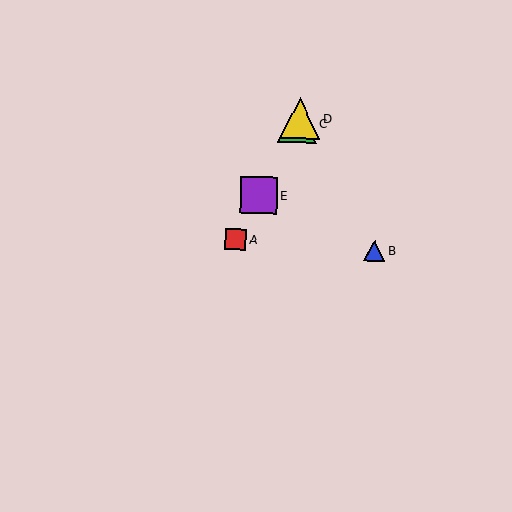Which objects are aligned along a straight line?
Objects A, C, D, E are aligned along a straight line.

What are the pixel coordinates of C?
Object C is at (297, 123).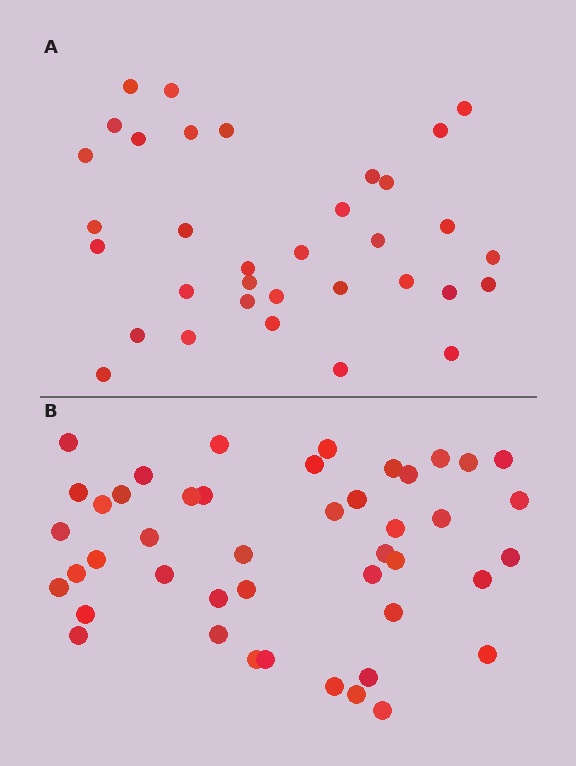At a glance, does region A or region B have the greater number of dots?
Region B (the bottom region) has more dots.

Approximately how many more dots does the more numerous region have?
Region B has roughly 12 or so more dots than region A.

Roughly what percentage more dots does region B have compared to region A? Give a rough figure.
About 30% more.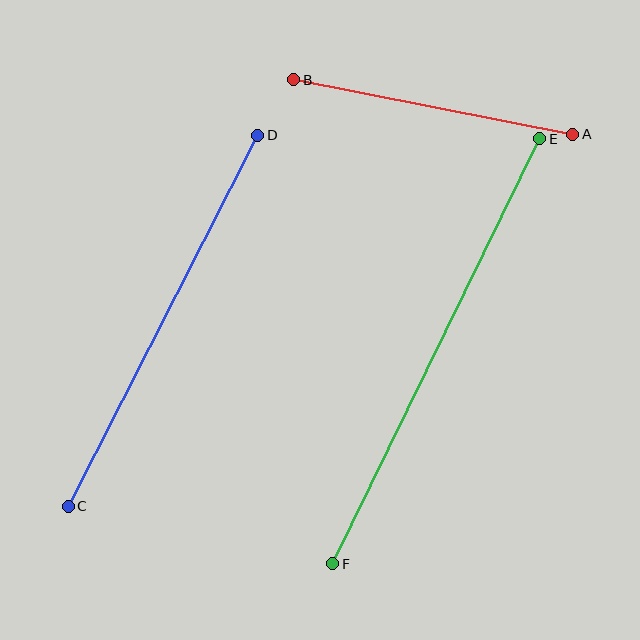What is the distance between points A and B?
The distance is approximately 285 pixels.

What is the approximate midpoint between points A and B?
The midpoint is at approximately (433, 107) pixels.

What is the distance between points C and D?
The distance is approximately 417 pixels.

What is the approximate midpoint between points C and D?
The midpoint is at approximately (163, 321) pixels.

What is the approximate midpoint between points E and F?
The midpoint is at approximately (436, 351) pixels.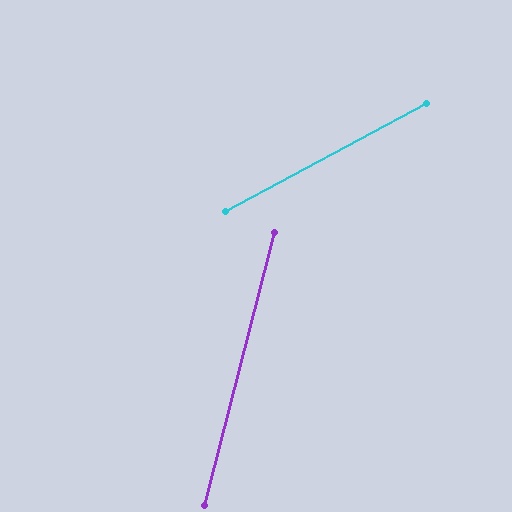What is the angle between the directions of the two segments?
Approximately 47 degrees.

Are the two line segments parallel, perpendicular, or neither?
Neither parallel nor perpendicular — they differ by about 47°.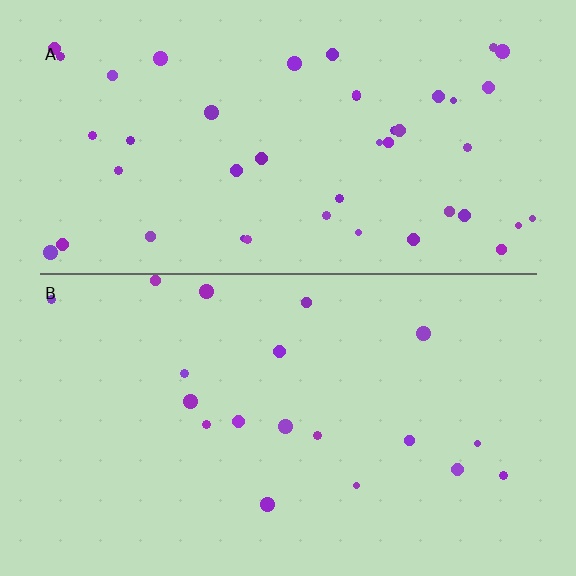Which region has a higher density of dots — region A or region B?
A (the top).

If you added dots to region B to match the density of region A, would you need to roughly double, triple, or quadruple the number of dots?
Approximately double.